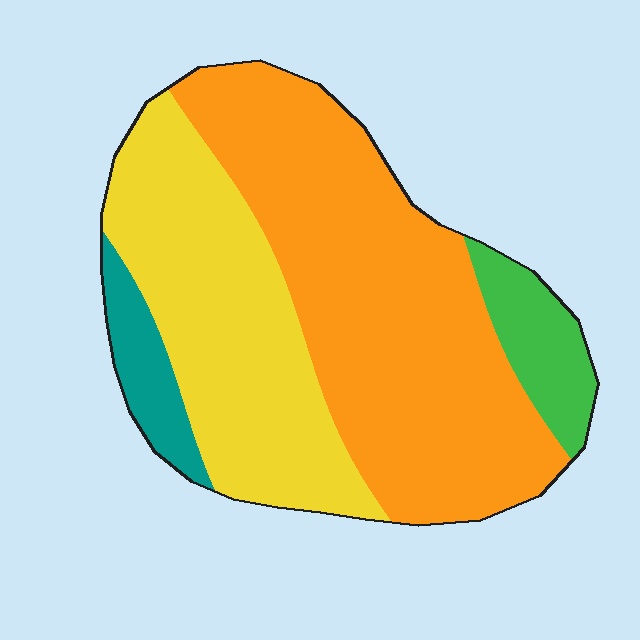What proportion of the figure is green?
Green covers roughly 10% of the figure.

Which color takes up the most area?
Orange, at roughly 50%.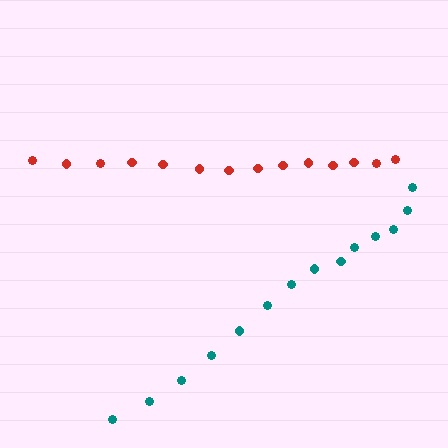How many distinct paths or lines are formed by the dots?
There are 2 distinct paths.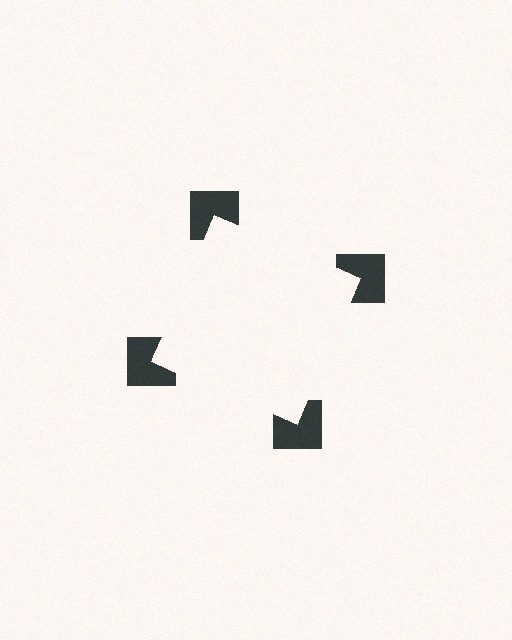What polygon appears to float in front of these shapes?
An illusory square — its edges are inferred from the aligned wedge cuts in the notched squares, not physically drawn.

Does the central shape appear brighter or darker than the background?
It typically appears slightly brighter than the background, even though no actual brightness change is drawn.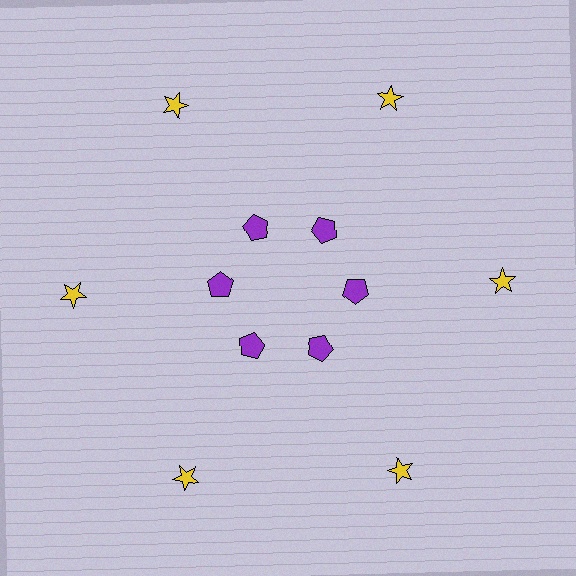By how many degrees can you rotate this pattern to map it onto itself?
The pattern maps onto itself every 60 degrees of rotation.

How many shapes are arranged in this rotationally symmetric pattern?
There are 12 shapes, arranged in 6 groups of 2.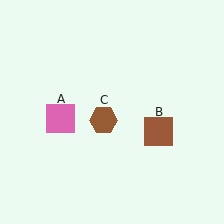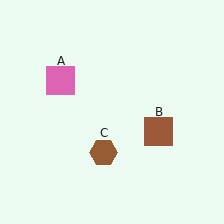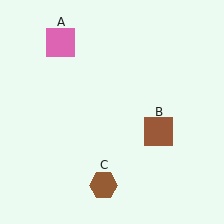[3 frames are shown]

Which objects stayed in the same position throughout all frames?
Brown square (object B) remained stationary.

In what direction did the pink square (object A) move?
The pink square (object A) moved up.